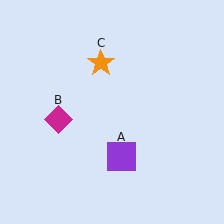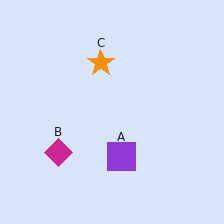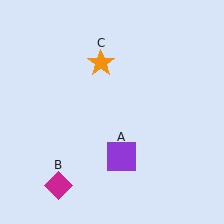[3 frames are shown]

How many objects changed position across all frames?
1 object changed position: magenta diamond (object B).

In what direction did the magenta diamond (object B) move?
The magenta diamond (object B) moved down.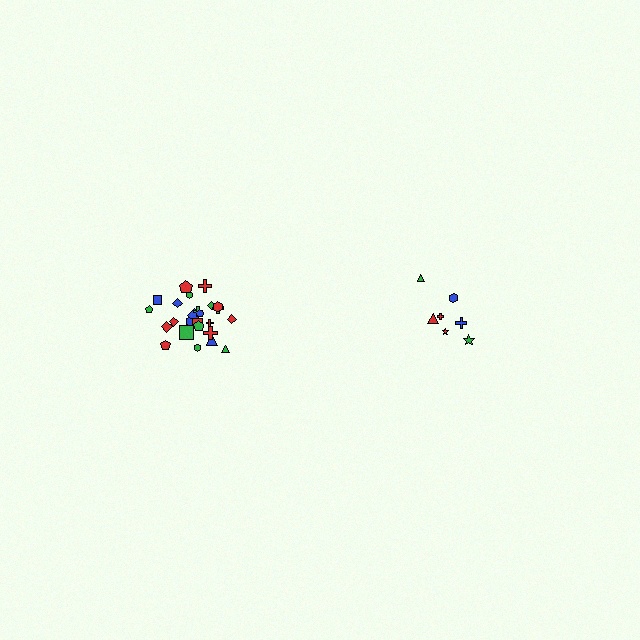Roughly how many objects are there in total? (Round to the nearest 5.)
Roughly 30 objects in total.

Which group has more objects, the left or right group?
The left group.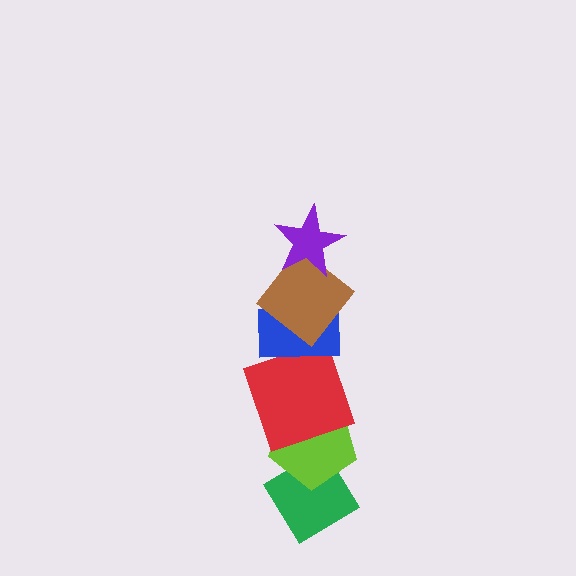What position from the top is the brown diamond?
The brown diamond is 2nd from the top.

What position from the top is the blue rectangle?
The blue rectangle is 3rd from the top.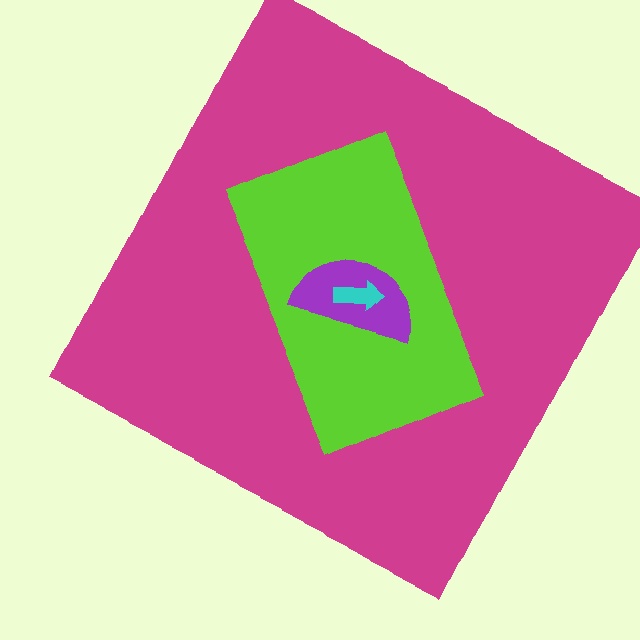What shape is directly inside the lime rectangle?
The purple semicircle.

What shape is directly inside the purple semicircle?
The cyan arrow.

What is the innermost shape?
The cyan arrow.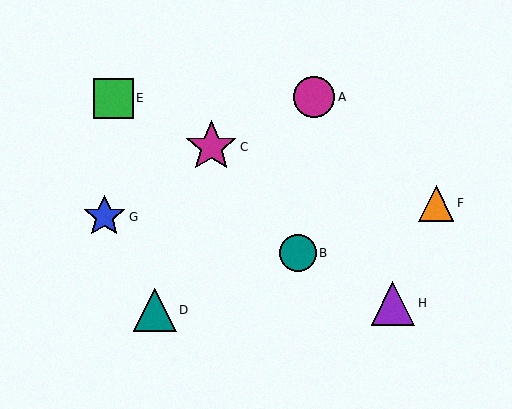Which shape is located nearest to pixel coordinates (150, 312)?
The teal triangle (labeled D) at (155, 310) is nearest to that location.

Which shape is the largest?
The magenta star (labeled C) is the largest.